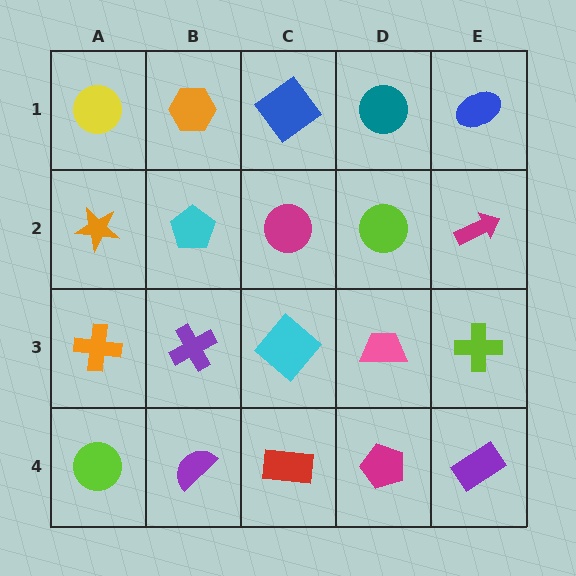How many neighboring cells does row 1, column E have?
2.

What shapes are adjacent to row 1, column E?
A magenta arrow (row 2, column E), a teal circle (row 1, column D).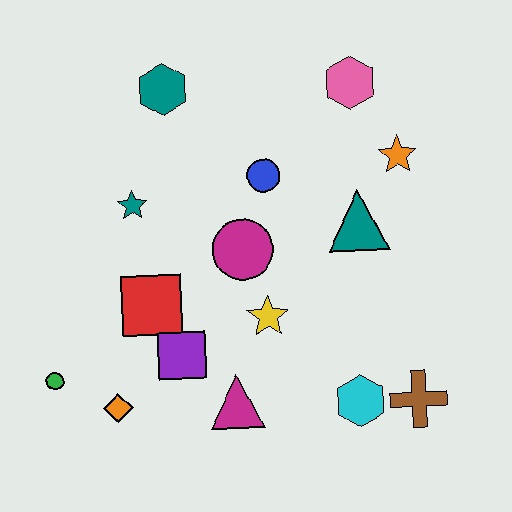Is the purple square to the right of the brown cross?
No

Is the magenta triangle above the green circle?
No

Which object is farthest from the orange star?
The green circle is farthest from the orange star.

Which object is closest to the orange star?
The teal triangle is closest to the orange star.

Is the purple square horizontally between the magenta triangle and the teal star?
Yes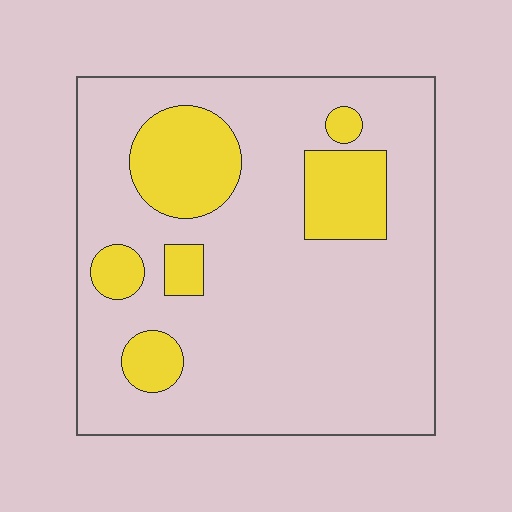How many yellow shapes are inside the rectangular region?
6.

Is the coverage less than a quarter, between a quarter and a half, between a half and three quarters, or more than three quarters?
Less than a quarter.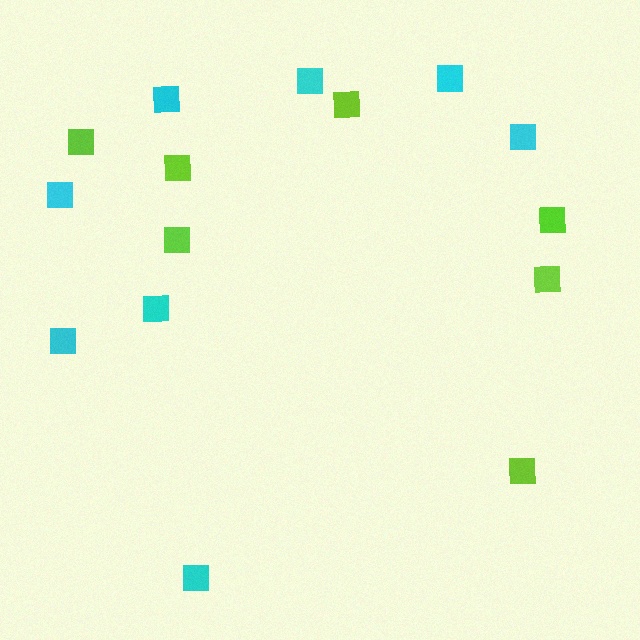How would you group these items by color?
There are 2 groups: one group of lime squares (7) and one group of cyan squares (8).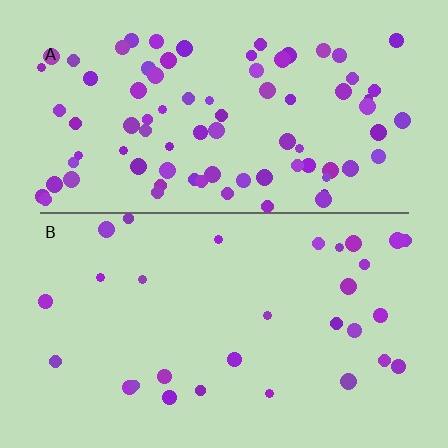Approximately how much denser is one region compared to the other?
Approximately 2.8× — region A over region B.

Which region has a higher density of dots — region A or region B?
A (the top).